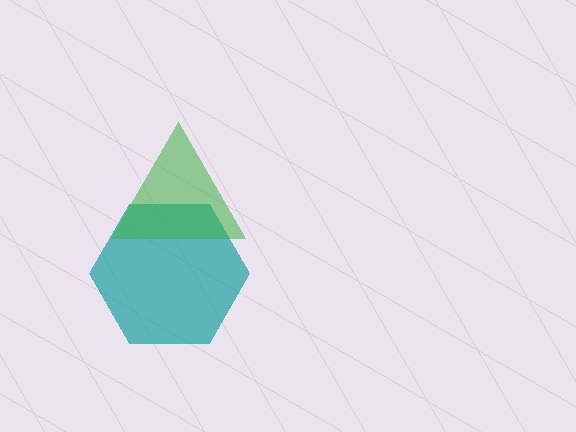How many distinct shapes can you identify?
There are 2 distinct shapes: a teal hexagon, a green triangle.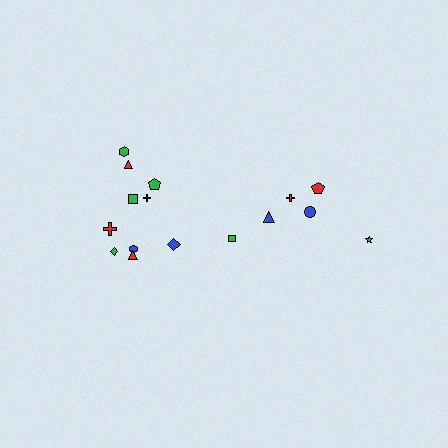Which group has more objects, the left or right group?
The left group.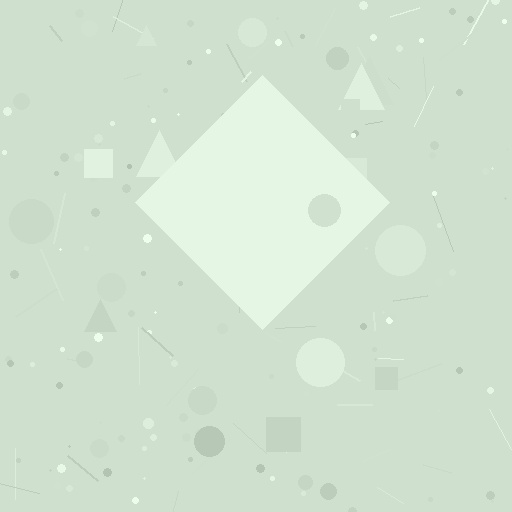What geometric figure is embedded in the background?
A diamond is embedded in the background.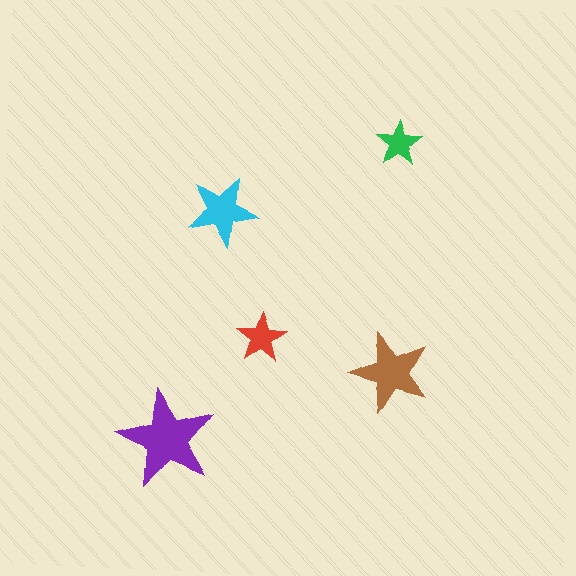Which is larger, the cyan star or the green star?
The cyan one.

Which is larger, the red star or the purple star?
The purple one.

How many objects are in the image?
There are 5 objects in the image.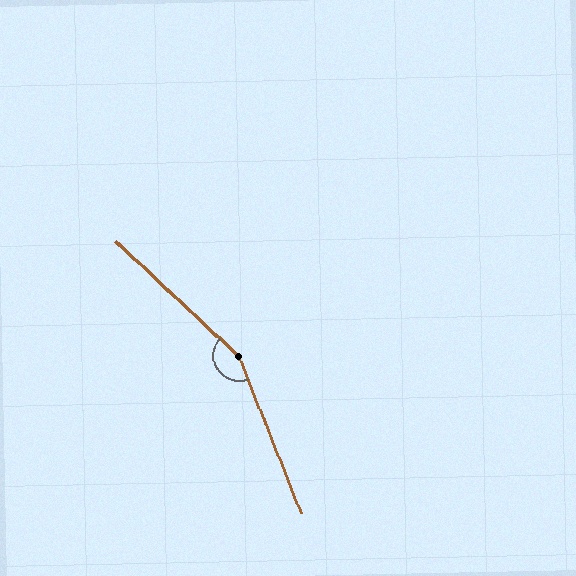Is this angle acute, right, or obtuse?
It is obtuse.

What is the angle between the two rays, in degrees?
Approximately 155 degrees.